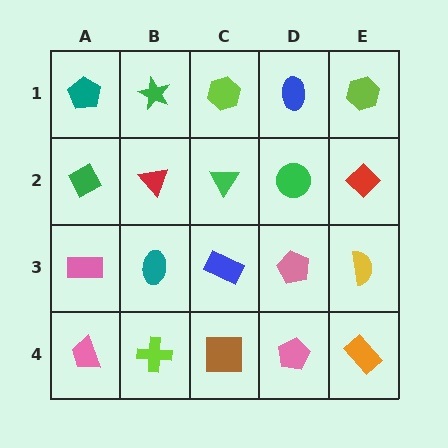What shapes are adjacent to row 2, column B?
A green star (row 1, column B), a teal ellipse (row 3, column B), a green diamond (row 2, column A), a green triangle (row 2, column C).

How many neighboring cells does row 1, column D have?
3.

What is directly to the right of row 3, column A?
A teal ellipse.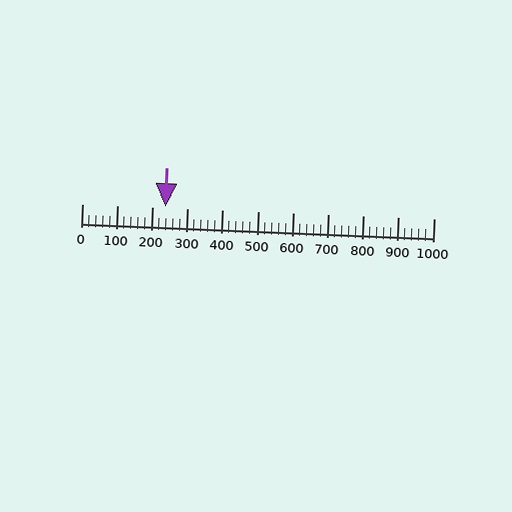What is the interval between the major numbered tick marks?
The major tick marks are spaced 100 units apart.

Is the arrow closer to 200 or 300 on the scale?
The arrow is closer to 200.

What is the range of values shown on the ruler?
The ruler shows values from 0 to 1000.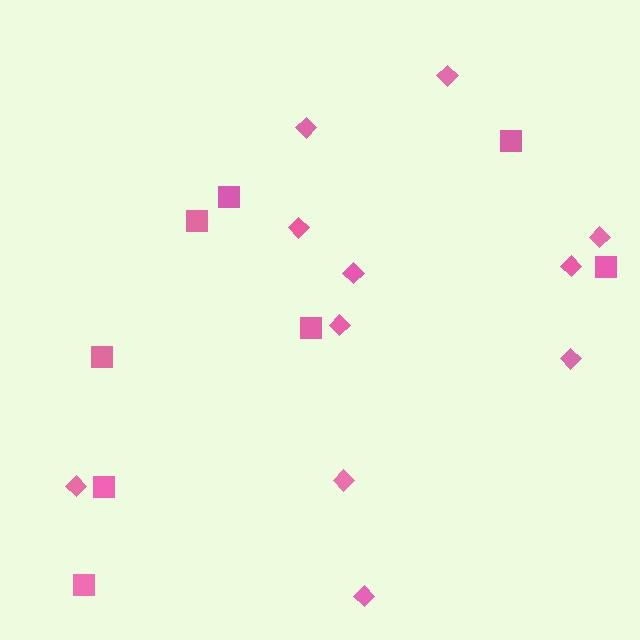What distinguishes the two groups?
There are 2 groups: one group of squares (8) and one group of diamonds (11).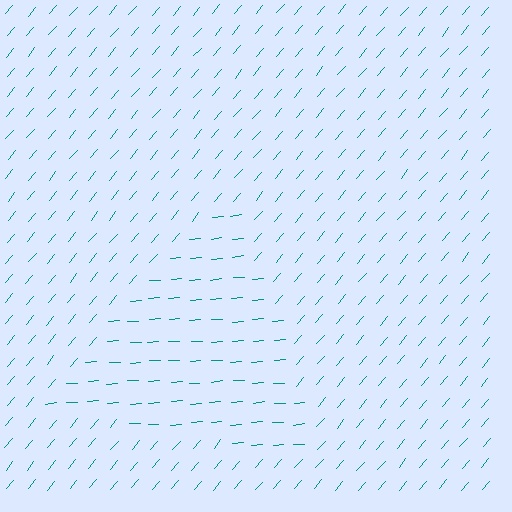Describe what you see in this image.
The image is filled with small teal line segments. A triangle region in the image has lines oriented differently from the surrounding lines, creating a visible texture boundary.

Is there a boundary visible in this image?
Yes, there is a texture boundary formed by a change in line orientation.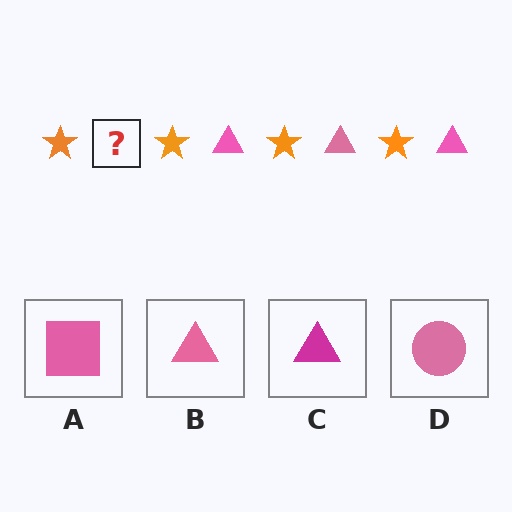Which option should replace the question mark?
Option B.